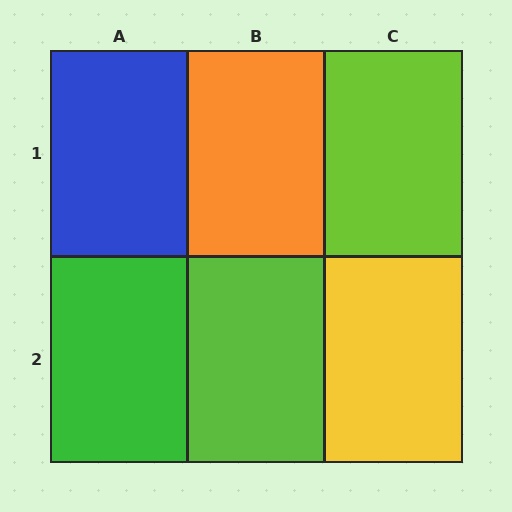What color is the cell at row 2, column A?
Green.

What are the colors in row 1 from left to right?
Blue, orange, lime.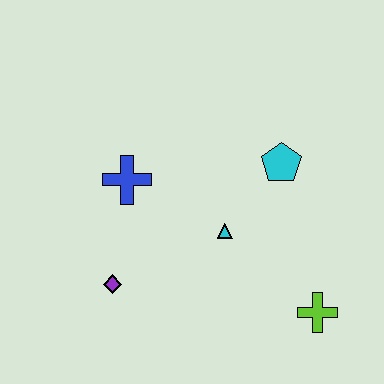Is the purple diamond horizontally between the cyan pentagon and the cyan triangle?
No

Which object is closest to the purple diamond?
The blue cross is closest to the purple diamond.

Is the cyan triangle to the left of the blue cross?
No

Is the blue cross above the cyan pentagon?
No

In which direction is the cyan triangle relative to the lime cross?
The cyan triangle is to the left of the lime cross.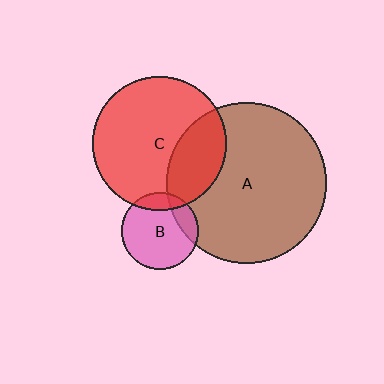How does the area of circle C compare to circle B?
Approximately 3.0 times.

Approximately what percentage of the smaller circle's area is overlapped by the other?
Approximately 20%.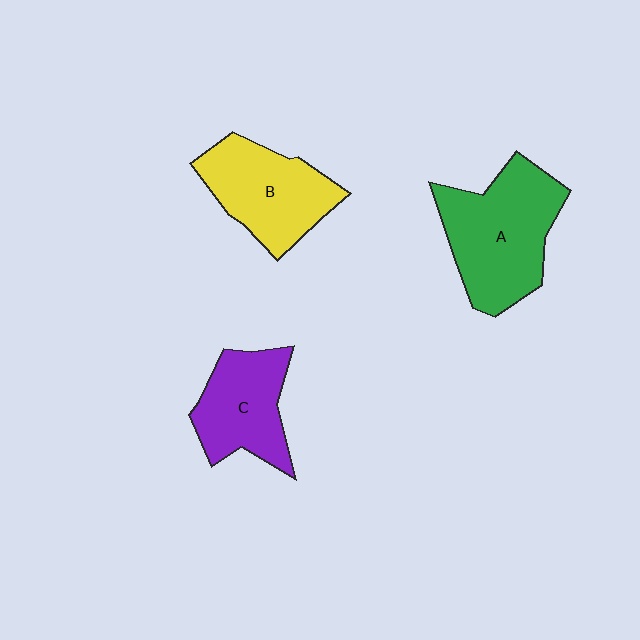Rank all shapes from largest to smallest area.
From largest to smallest: A (green), B (yellow), C (purple).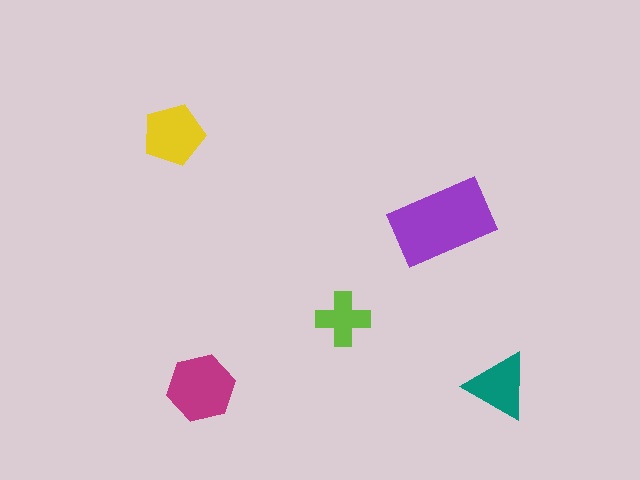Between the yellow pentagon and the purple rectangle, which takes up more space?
The purple rectangle.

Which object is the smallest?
The lime cross.